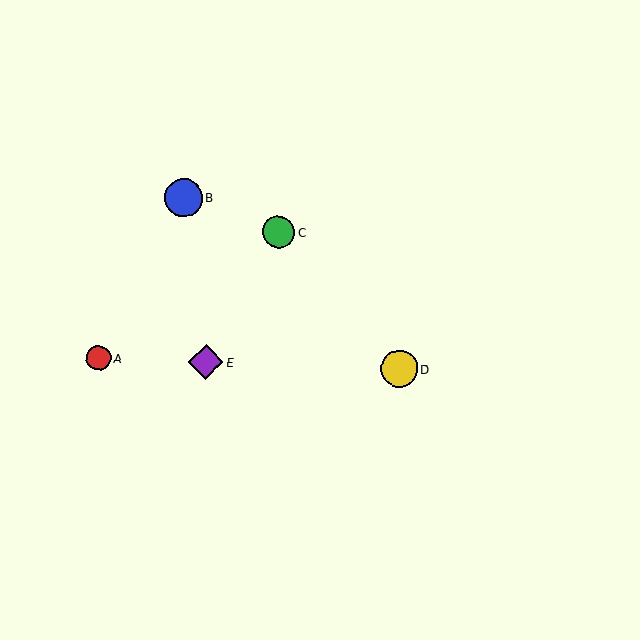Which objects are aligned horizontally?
Objects A, D, E are aligned horizontally.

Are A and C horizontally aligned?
No, A is at y≈358 and C is at y≈232.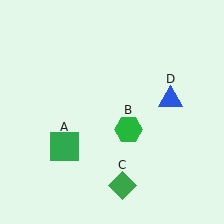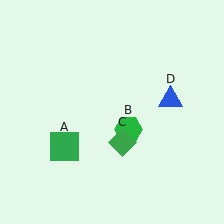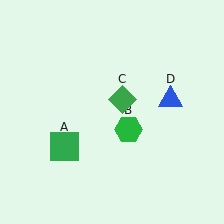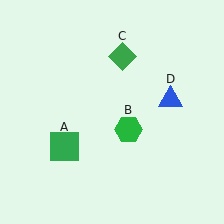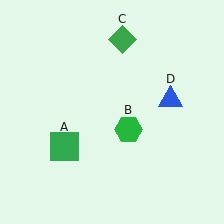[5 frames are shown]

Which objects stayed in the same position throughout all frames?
Green square (object A) and green hexagon (object B) and blue triangle (object D) remained stationary.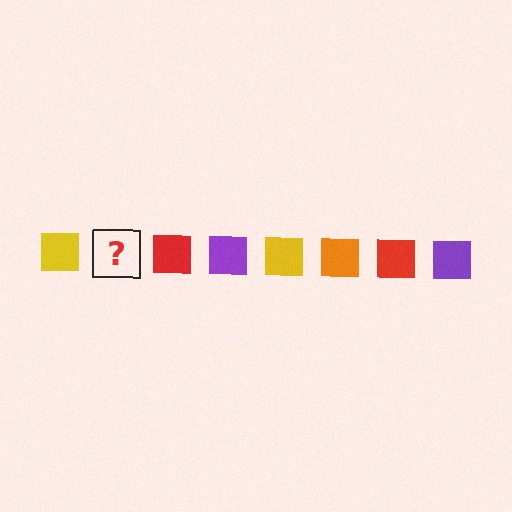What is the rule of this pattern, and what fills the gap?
The rule is that the pattern cycles through yellow, orange, red, purple squares. The gap should be filled with an orange square.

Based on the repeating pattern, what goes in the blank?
The blank should be an orange square.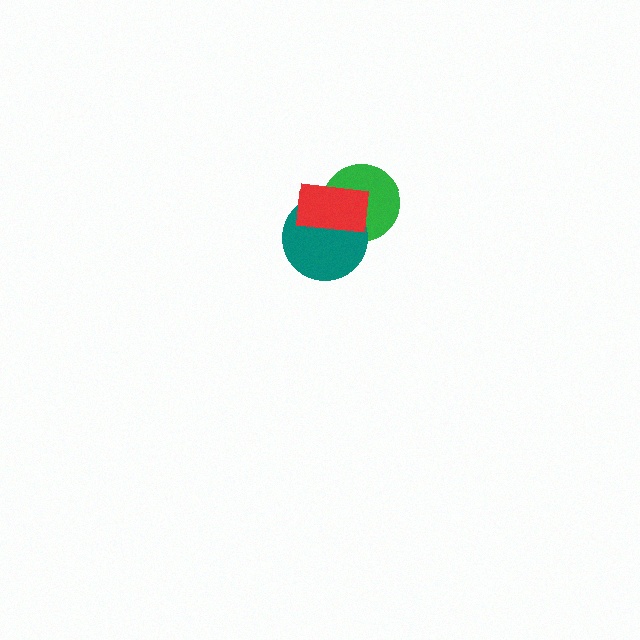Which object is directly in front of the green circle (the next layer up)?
The teal circle is directly in front of the green circle.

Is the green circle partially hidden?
Yes, it is partially covered by another shape.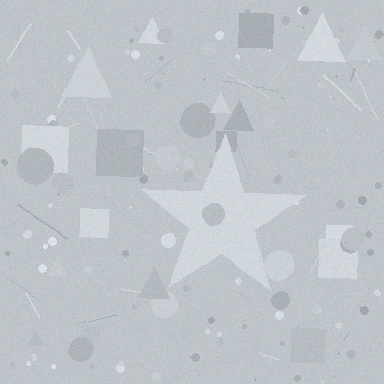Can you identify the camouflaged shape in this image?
The camouflaged shape is a star.